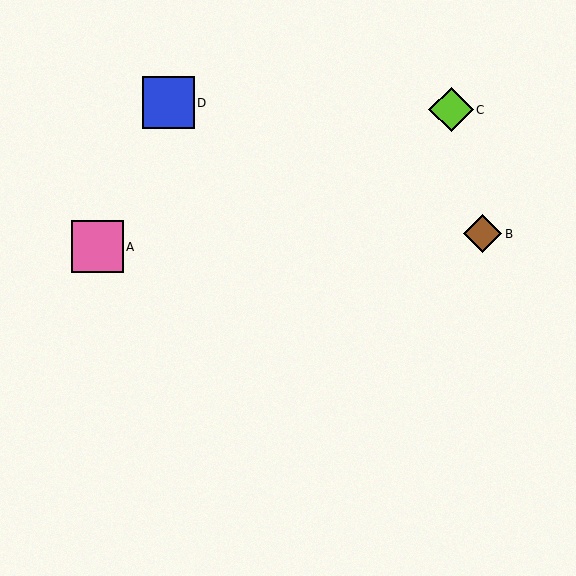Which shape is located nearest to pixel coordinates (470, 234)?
The brown diamond (labeled B) at (483, 234) is nearest to that location.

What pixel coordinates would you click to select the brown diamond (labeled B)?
Click at (483, 234) to select the brown diamond B.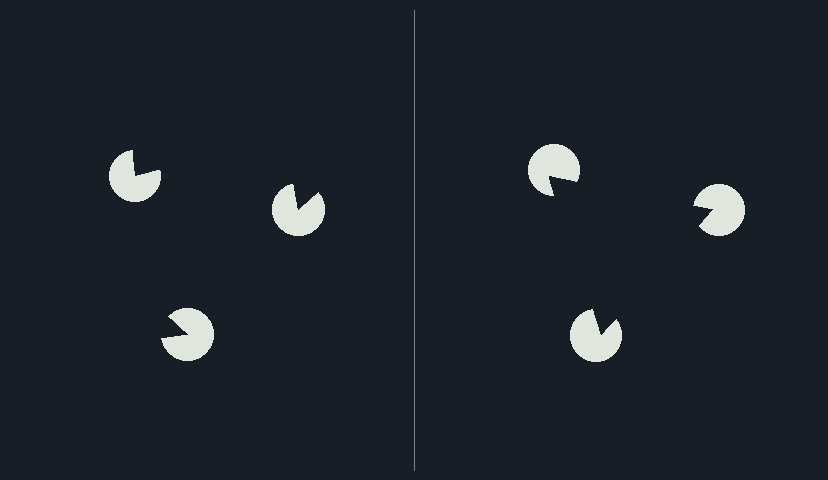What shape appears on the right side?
An illusory triangle.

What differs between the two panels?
The pac-man discs are positioned identically on both sides; only the wedge orientations differ. On the right they align to a triangle; on the left they are misaligned.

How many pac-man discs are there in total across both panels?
6 — 3 on each side.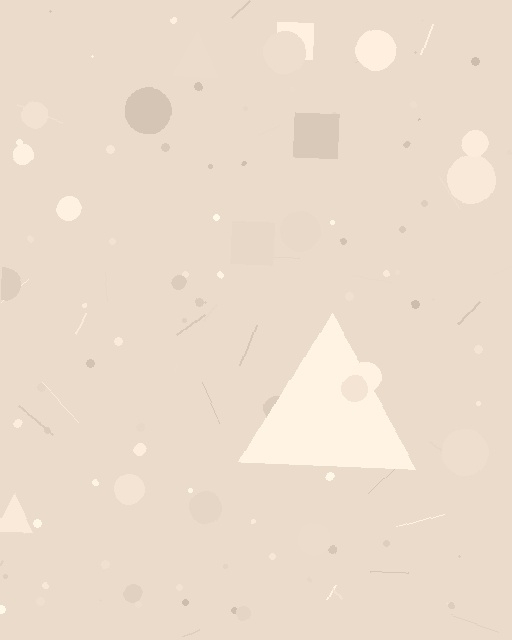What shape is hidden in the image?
A triangle is hidden in the image.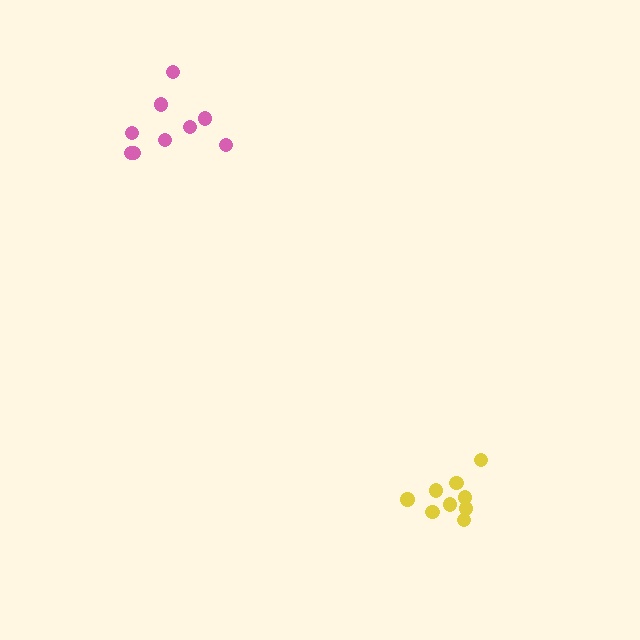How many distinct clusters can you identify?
There are 2 distinct clusters.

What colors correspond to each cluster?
The clusters are colored: pink, yellow.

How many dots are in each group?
Group 1: 9 dots, Group 2: 9 dots (18 total).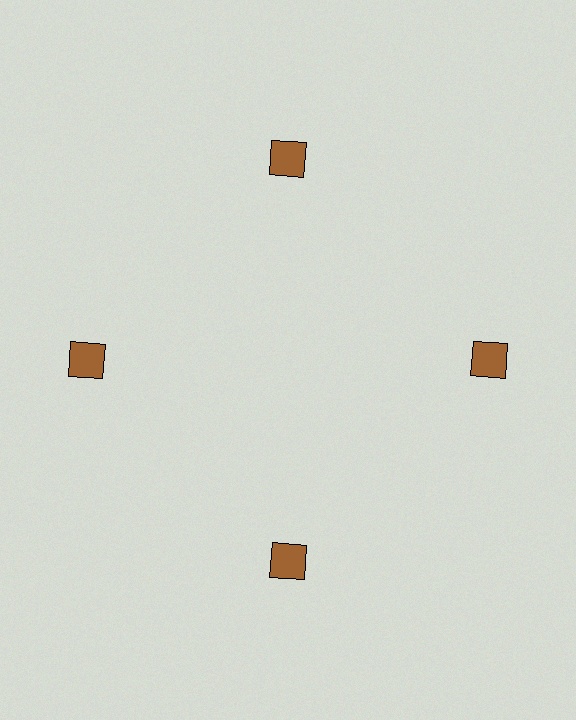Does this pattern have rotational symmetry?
Yes, this pattern has 4-fold rotational symmetry. It looks the same after rotating 90 degrees around the center.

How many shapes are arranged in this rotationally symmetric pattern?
There are 4 shapes, arranged in 4 groups of 1.